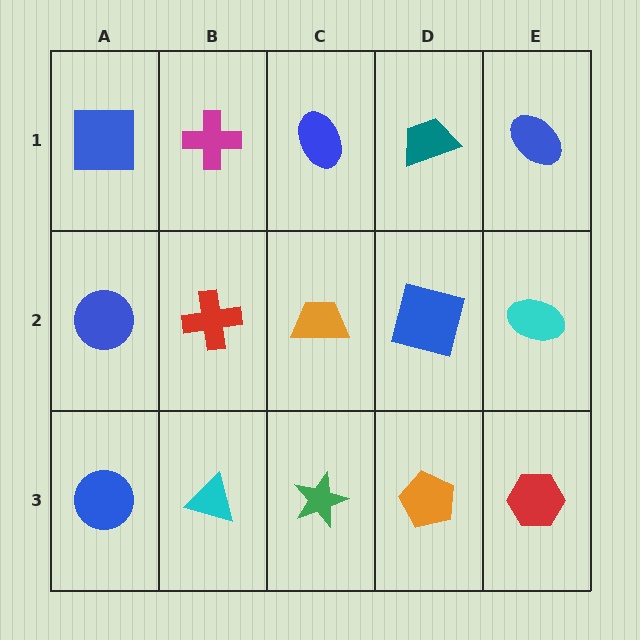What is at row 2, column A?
A blue circle.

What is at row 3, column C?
A green star.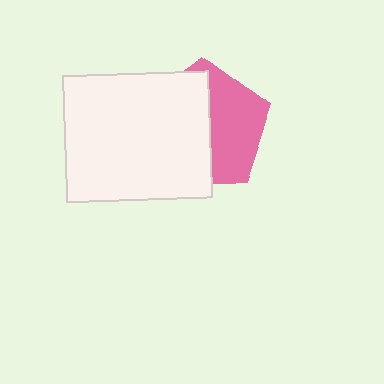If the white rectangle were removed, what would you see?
You would see the complete pink pentagon.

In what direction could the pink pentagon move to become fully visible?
The pink pentagon could move right. That would shift it out from behind the white rectangle entirely.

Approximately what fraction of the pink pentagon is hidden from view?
Roughly 56% of the pink pentagon is hidden behind the white rectangle.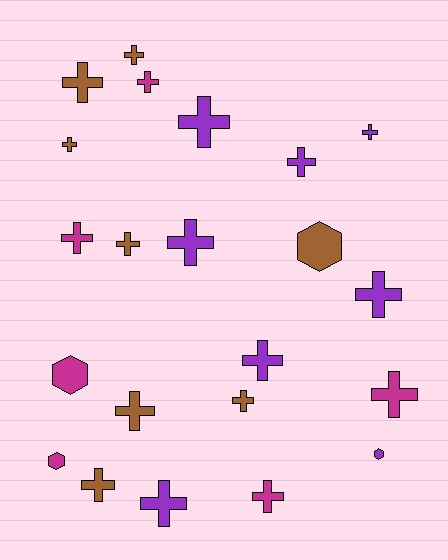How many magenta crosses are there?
There are 4 magenta crosses.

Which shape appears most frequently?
Cross, with 18 objects.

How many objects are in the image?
There are 22 objects.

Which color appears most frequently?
Purple, with 8 objects.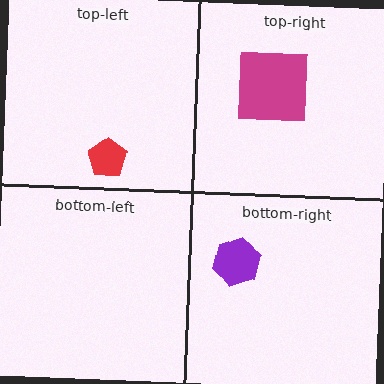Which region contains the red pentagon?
The top-left region.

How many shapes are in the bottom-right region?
1.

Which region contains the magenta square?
The top-right region.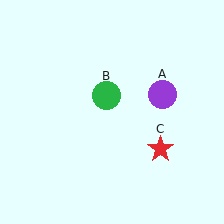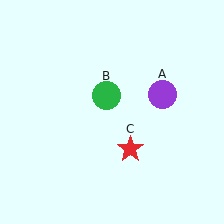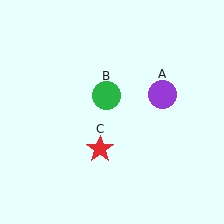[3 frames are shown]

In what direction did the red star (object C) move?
The red star (object C) moved left.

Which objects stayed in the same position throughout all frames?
Purple circle (object A) and green circle (object B) remained stationary.